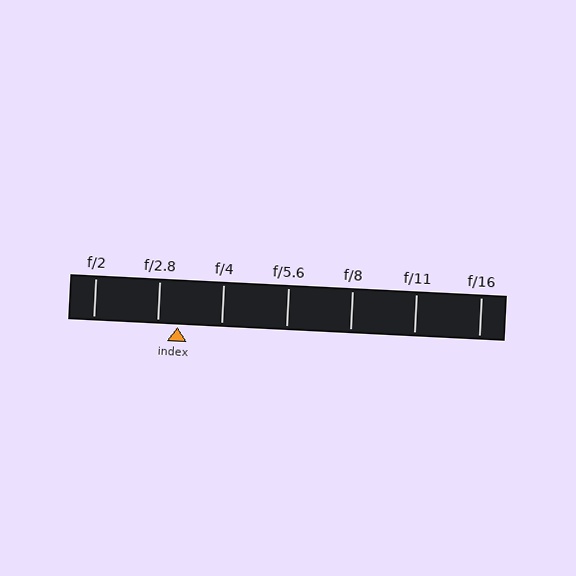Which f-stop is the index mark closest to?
The index mark is closest to f/2.8.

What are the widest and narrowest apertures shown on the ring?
The widest aperture shown is f/2 and the narrowest is f/16.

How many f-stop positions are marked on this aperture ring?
There are 7 f-stop positions marked.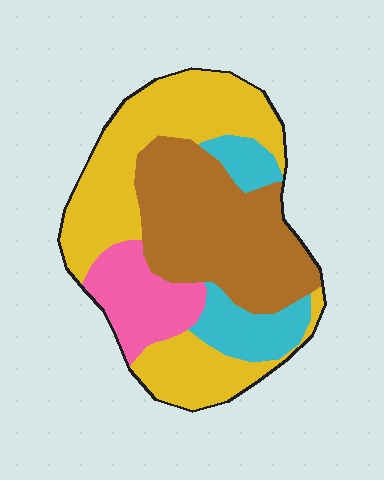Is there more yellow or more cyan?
Yellow.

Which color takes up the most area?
Yellow, at roughly 40%.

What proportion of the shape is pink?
Pink takes up less than a quarter of the shape.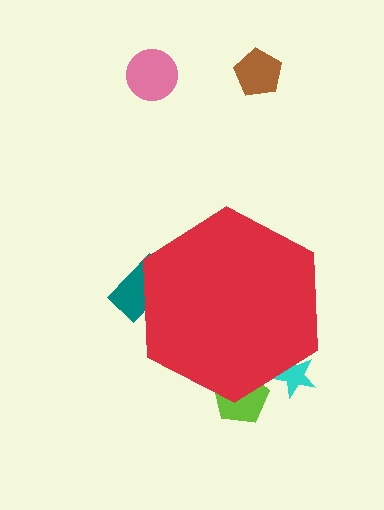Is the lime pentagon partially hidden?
Yes, the lime pentagon is partially hidden behind the red hexagon.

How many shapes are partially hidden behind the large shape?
3 shapes are partially hidden.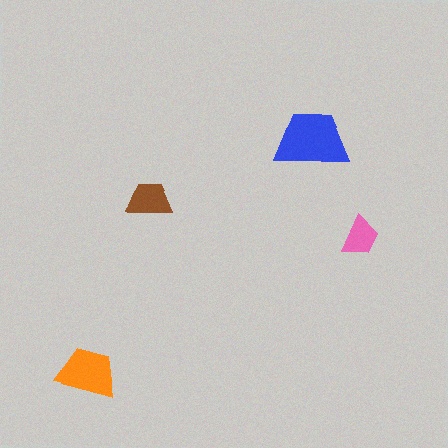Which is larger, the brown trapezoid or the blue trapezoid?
The blue one.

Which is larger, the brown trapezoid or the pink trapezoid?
The brown one.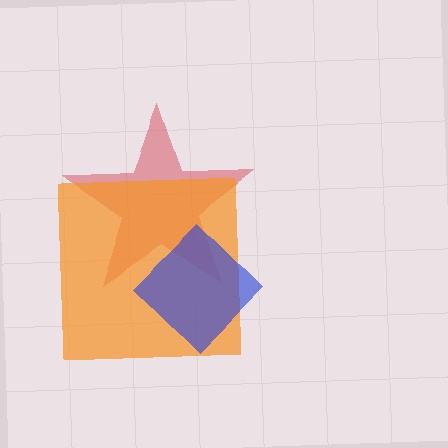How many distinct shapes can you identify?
There are 3 distinct shapes: a red star, an orange square, a blue diamond.